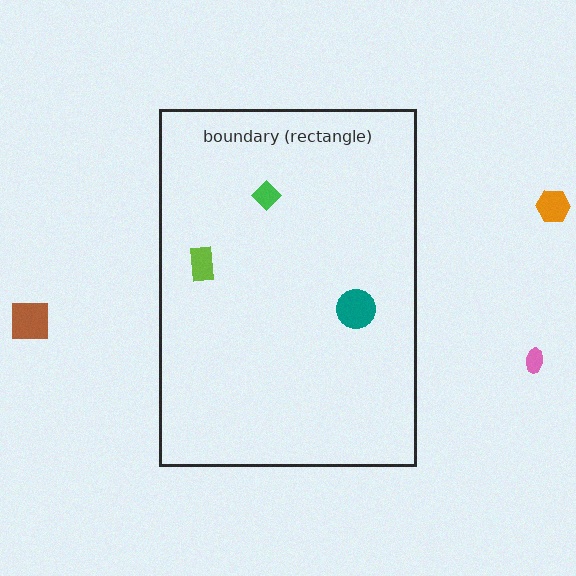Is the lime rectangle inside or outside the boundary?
Inside.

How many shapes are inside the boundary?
3 inside, 3 outside.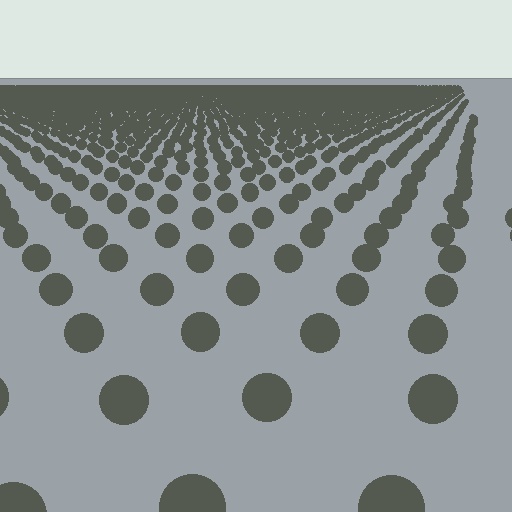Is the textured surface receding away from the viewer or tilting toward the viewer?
The surface is receding away from the viewer. Texture elements get smaller and denser toward the top.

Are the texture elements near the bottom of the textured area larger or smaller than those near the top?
Larger. Near the bottom, elements are closer to the viewer and appear at a bigger on-screen size.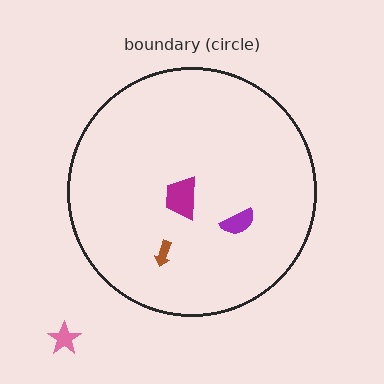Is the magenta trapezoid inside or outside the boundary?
Inside.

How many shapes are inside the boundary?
3 inside, 1 outside.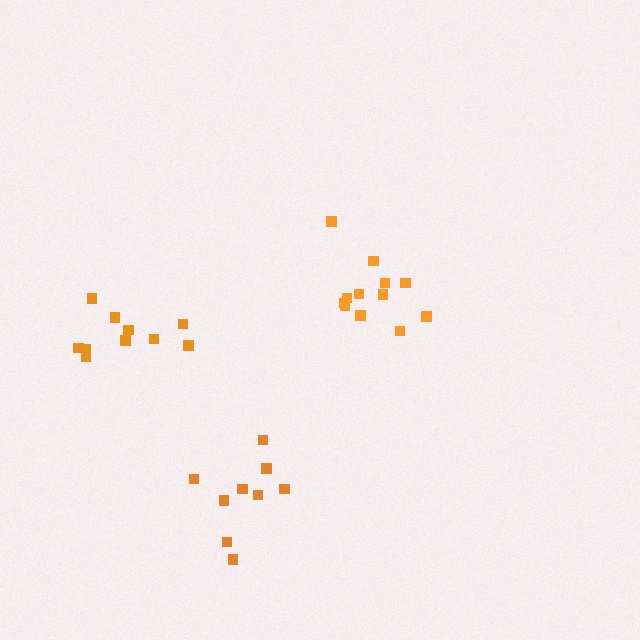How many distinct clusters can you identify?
There are 3 distinct clusters.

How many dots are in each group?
Group 1: 12 dots, Group 2: 10 dots, Group 3: 9 dots (31 total).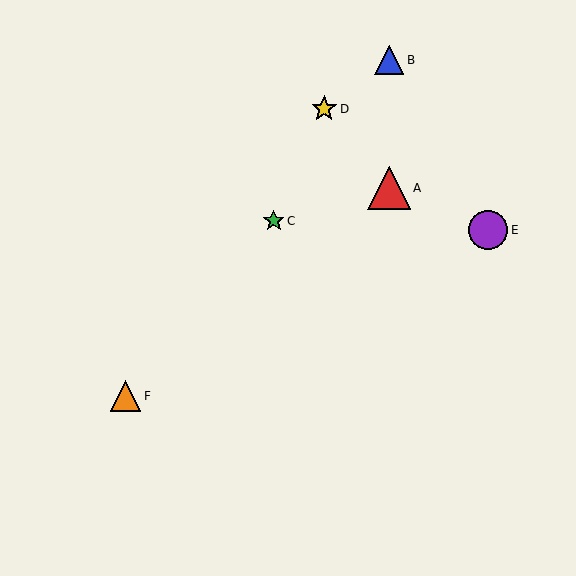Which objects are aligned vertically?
Objects A, B are aligned vertically.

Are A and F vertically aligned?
No, A is at x≈389 and F is at x≈126.